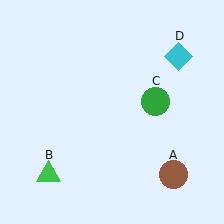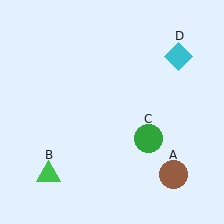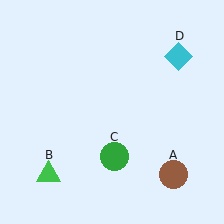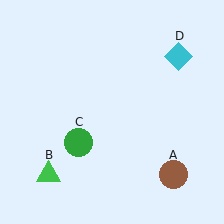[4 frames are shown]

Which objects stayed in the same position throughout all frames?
Brown circle (object A) and green triangle (object B) and cyan diamond (object D) remained stationary.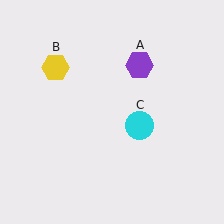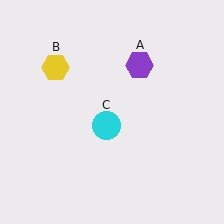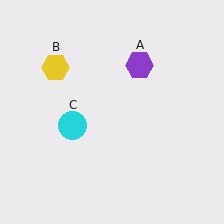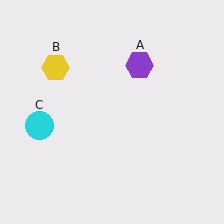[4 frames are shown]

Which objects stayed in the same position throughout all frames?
Purple hexagon (object A) and yellow hexagon (object B) remained stationary.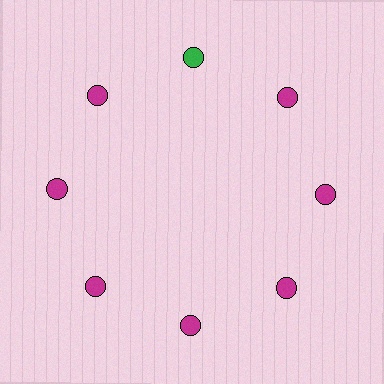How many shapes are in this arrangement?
There are 8 shapes arranged in a ring pattern.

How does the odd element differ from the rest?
It has a different color: green instead of magenta.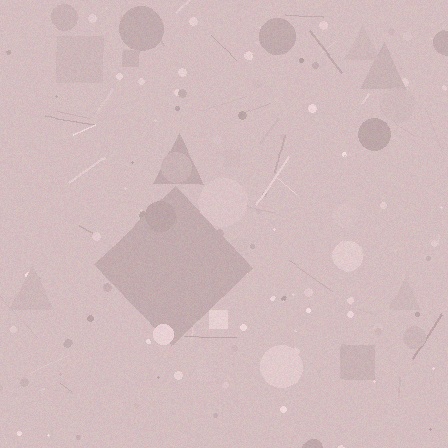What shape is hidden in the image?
A diamond is hidden in the image.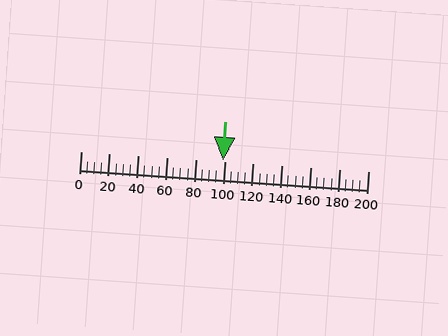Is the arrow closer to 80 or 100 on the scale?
The arrow is closer to 100.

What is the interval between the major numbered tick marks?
The major tick marks are spaced 20 units apart.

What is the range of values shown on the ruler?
The ruler shows values from 0 to 200.